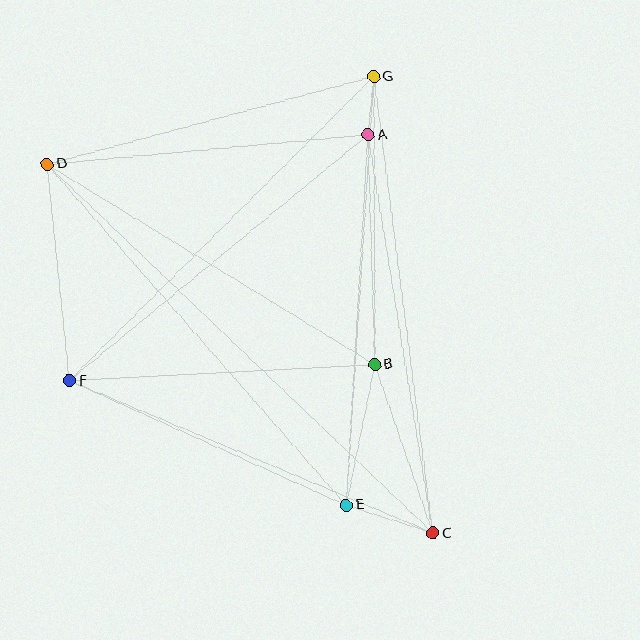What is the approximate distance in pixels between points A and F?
The distance between A and F is approximately 387 pixels.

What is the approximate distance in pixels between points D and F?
The distance between D and F is approximately 218 pixels.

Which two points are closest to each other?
Points A and G are closest to each other.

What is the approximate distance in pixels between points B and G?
The distance between B and G is approximately 288 pixels.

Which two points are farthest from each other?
Points C and D are farthest from each other.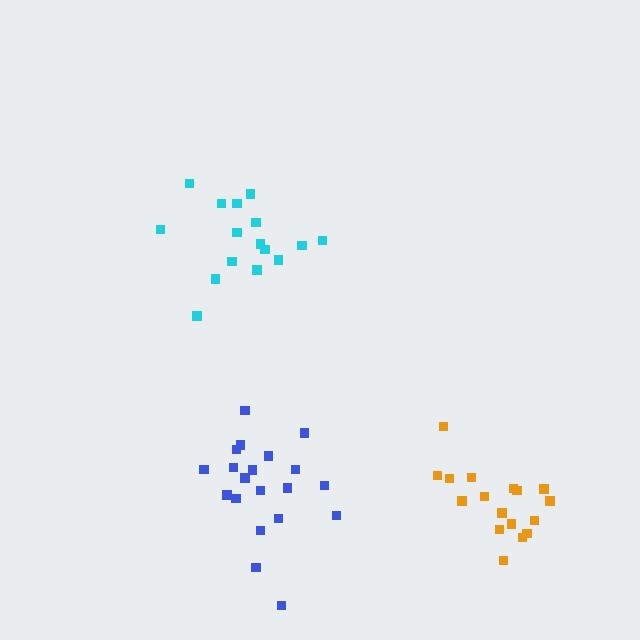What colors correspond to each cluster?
The clusters are colored: orange, blue, cyan.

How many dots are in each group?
Group 1: 17 dots, Group 2: 20 dots, Group 3: 16 dots (53 total).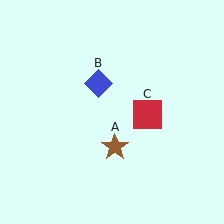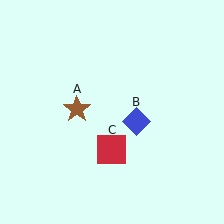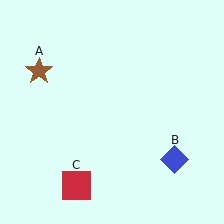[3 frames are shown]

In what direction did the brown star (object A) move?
The brown star (object A) moved up and to the left.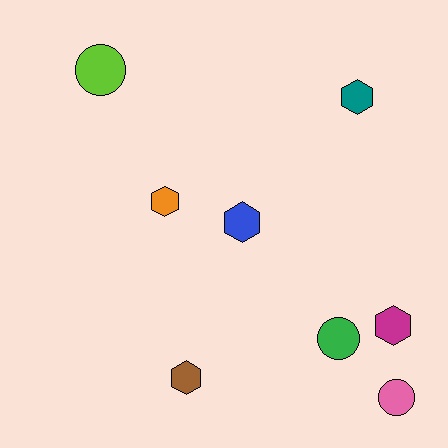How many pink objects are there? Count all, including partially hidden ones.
There is 1 pink object.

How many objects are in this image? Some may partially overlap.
There are 8 objects.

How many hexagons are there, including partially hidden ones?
There are 5 hexagons.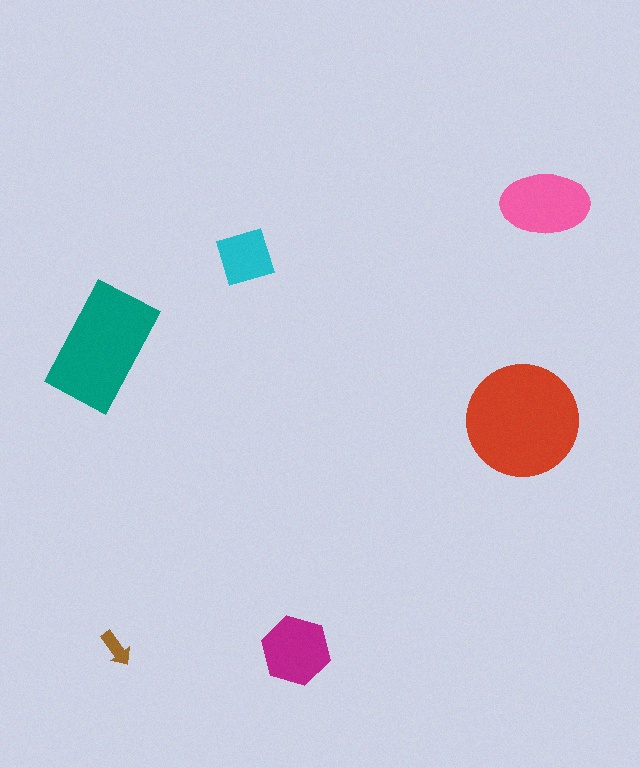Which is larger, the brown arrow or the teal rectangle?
The teal rectangle.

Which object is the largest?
The red circle.